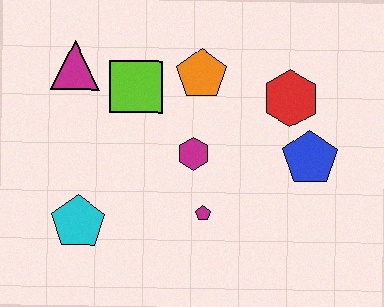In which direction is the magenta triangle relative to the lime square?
The magenta triangle is to the left of the lime square.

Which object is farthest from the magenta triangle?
The blue pentagon is farthest from the magenta triangle.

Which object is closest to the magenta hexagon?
The magenta pentagon is closest to the magenta hexagon.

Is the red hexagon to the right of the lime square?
Yes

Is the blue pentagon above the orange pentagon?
No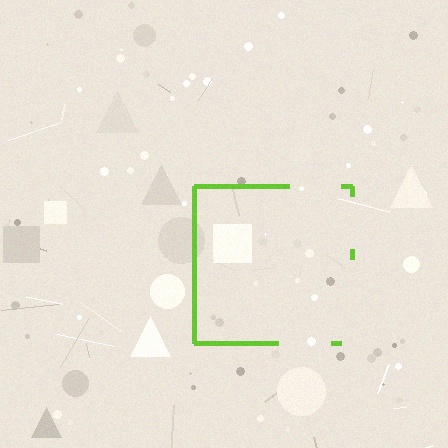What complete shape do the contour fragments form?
The contour fragments form a square.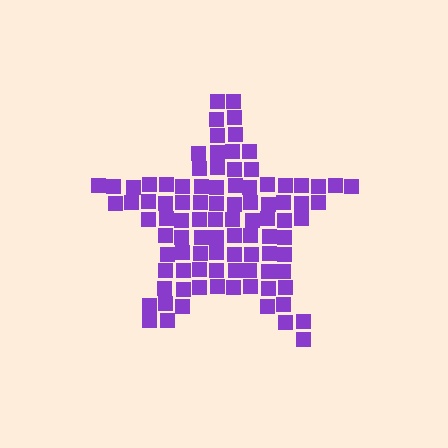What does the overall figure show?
The overall figure shows a star.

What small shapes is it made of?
It is made of small squares.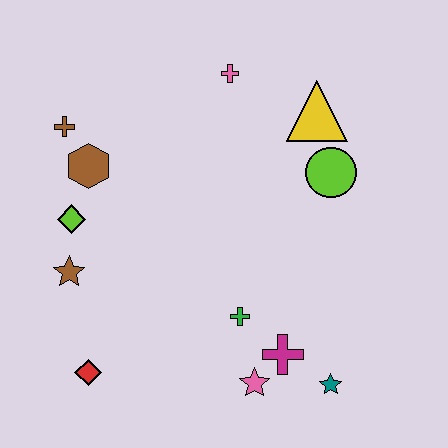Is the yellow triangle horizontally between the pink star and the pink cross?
No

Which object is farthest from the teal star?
The brown cross is farthest from the teal star.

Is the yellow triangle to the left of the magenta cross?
No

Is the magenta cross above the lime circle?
No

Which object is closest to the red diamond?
The brown star is closest to the red diamond.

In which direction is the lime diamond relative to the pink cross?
The lime diamond is to the left of the pink cross.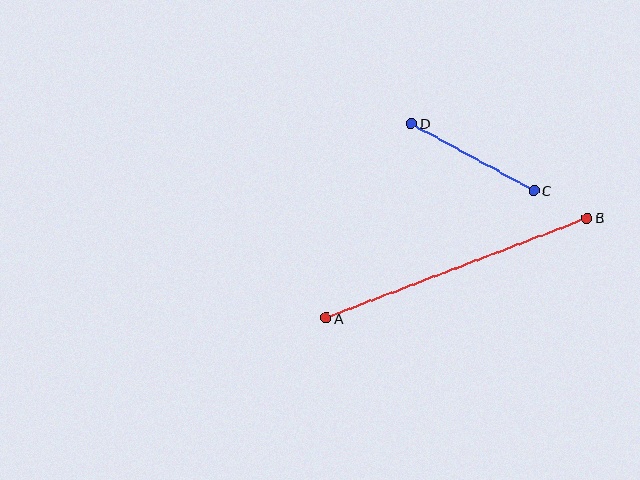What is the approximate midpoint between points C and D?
The midpoint is at approximately (473, 157) pixels.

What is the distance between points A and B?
The distance is approximately 280 pixels.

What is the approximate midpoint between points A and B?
The midpoint is at approximately (456, 268) pixels.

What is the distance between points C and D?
The distance is approximately 139 pixels.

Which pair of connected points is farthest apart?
Points A and B are farthest apart.